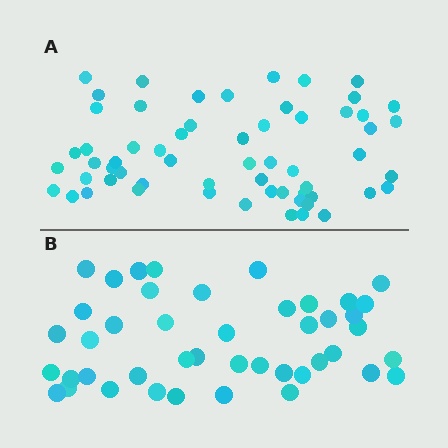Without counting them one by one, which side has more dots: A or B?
Region A (the top region) has more dots.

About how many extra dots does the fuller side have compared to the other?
Region A has approximately 15 more dots than region B.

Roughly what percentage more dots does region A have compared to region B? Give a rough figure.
About 35% more.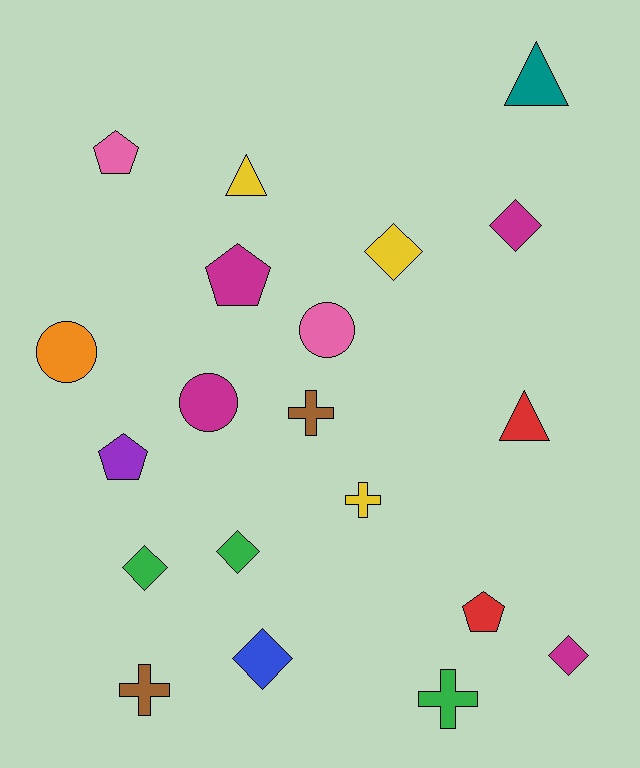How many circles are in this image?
There are 3 circles.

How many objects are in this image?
There are 20 objects.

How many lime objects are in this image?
There are no lime objects.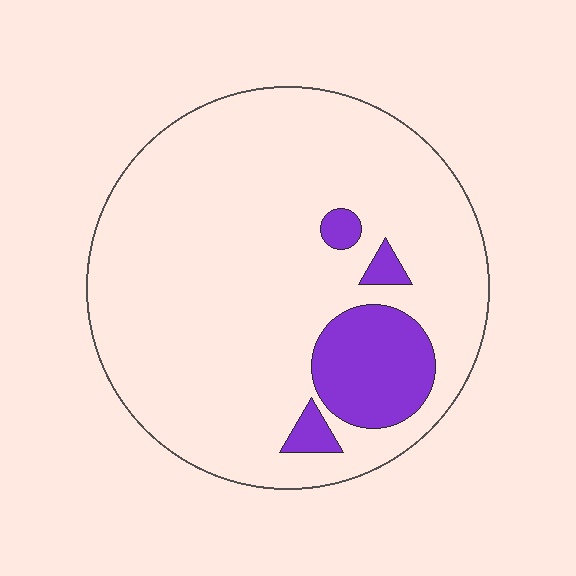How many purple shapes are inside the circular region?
4.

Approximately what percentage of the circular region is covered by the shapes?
Approximately 15%.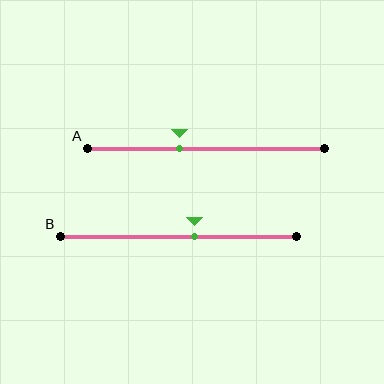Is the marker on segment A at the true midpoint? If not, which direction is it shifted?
No, the marker on segment A is shifted to the left by about 11% of the segment length.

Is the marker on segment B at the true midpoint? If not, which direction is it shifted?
No, the marker on segment B is shifted to the right by about 7% of the segment length.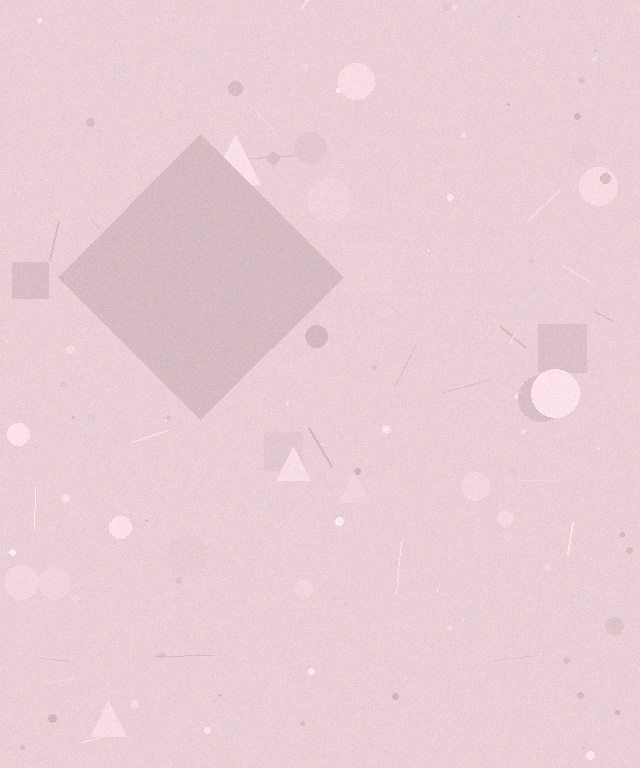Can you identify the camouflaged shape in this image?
The camouflaged shape is a diamond.